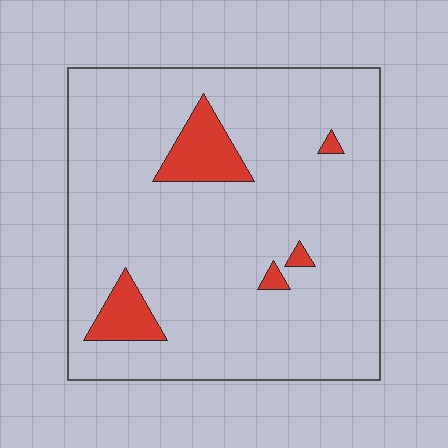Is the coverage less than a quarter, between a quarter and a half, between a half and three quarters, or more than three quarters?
Less than a quarter.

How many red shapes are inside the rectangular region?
5.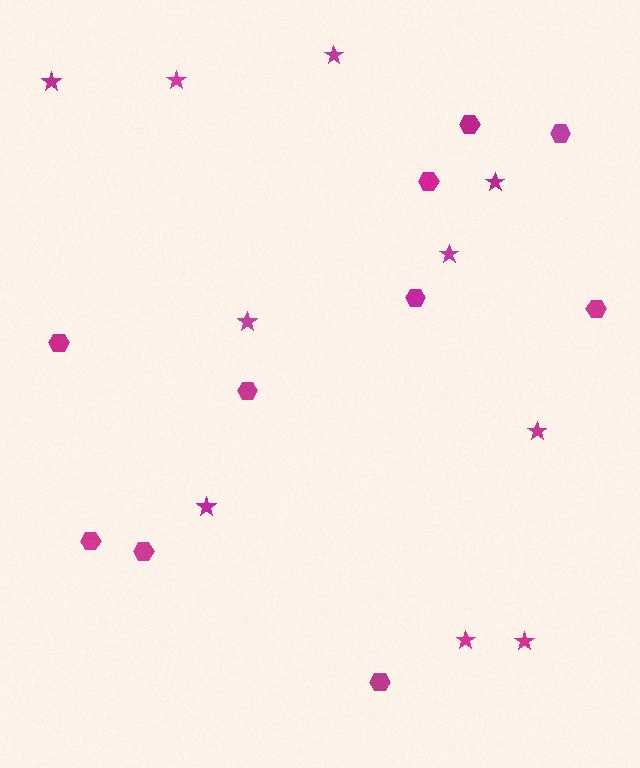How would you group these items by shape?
There are 2 groups: one group of hexagons (10) and one group of stars (10).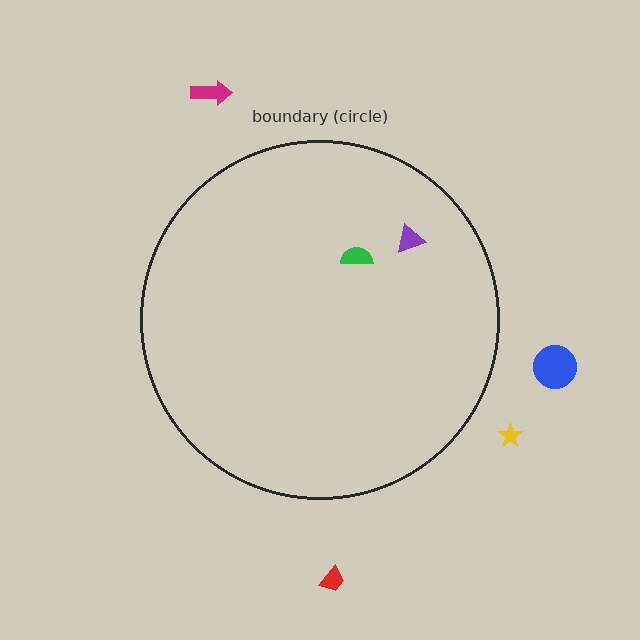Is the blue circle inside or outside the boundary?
Outside.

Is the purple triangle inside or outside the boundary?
Inside.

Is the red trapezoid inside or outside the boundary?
Outside.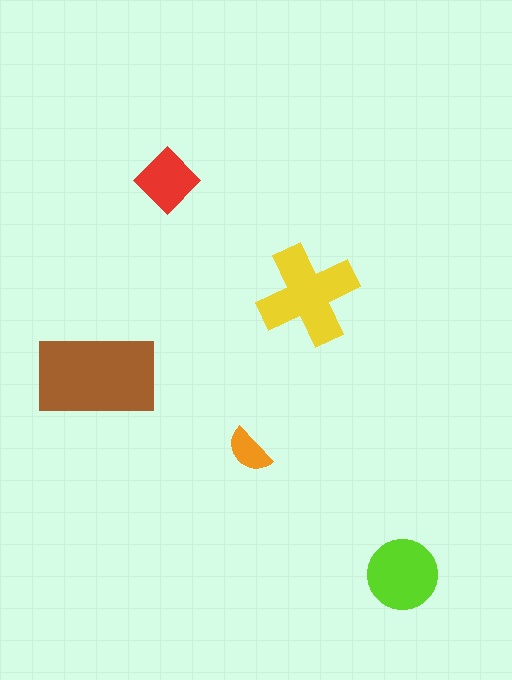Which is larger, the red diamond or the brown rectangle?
The brown rectangle.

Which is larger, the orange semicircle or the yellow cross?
The yellow cross.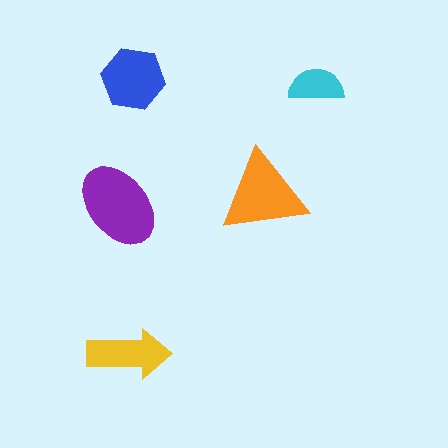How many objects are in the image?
There are 5 objects in the image.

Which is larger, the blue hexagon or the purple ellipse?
The purple ellipse.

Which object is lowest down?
The yellow arrow is bottommost.